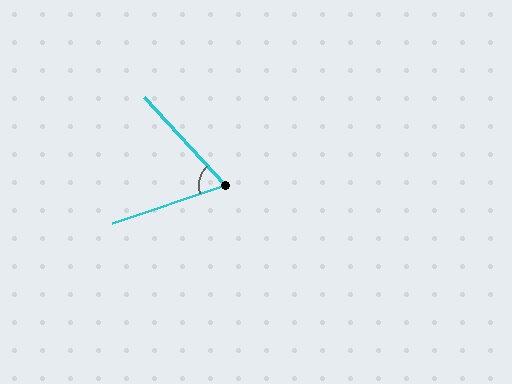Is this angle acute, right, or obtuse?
It is acute.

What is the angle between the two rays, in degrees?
Approximately 66 degrees.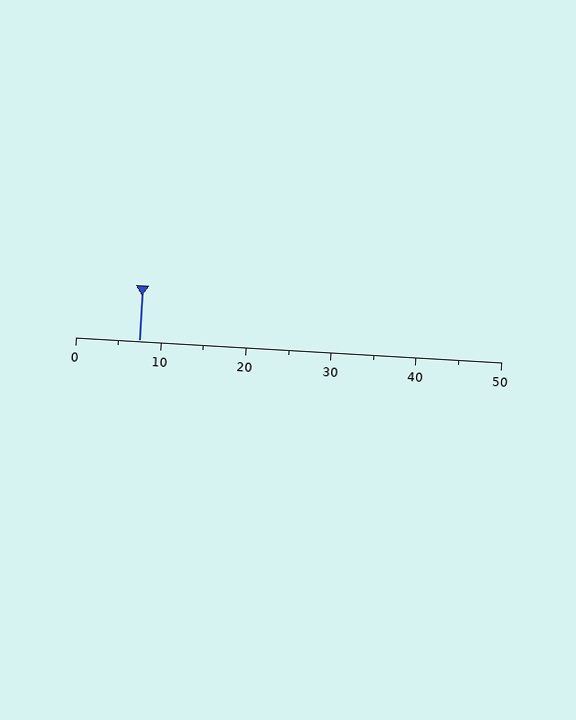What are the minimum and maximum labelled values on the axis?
The axis runs from 0 to 50.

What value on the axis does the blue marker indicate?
The marker indicates approximately 7.5.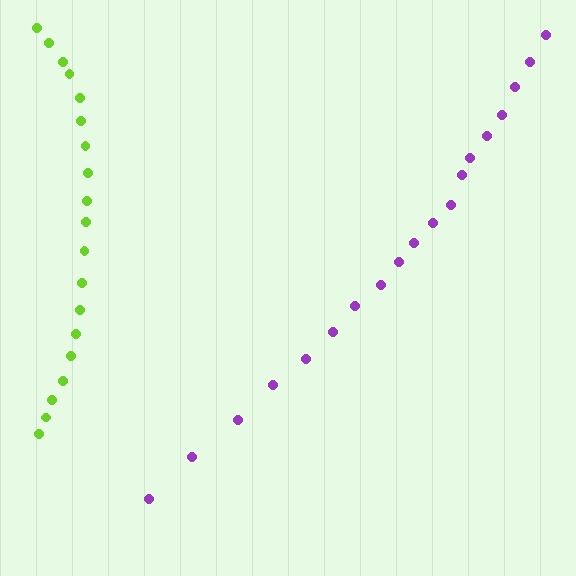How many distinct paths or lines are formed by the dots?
There are 2 distinct paths.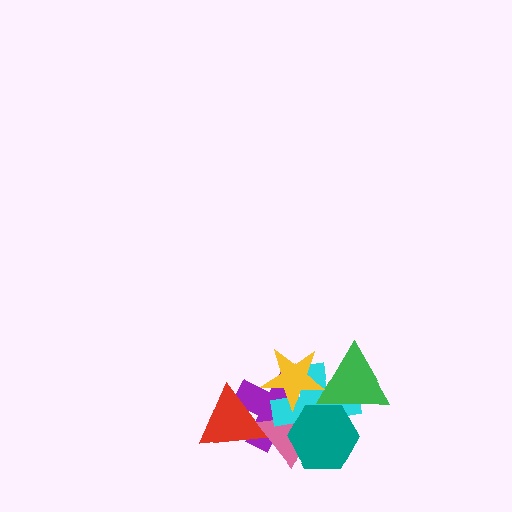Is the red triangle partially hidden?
Yes, it is partially covered by another shape.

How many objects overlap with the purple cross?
5 objects overlap with the purple cross.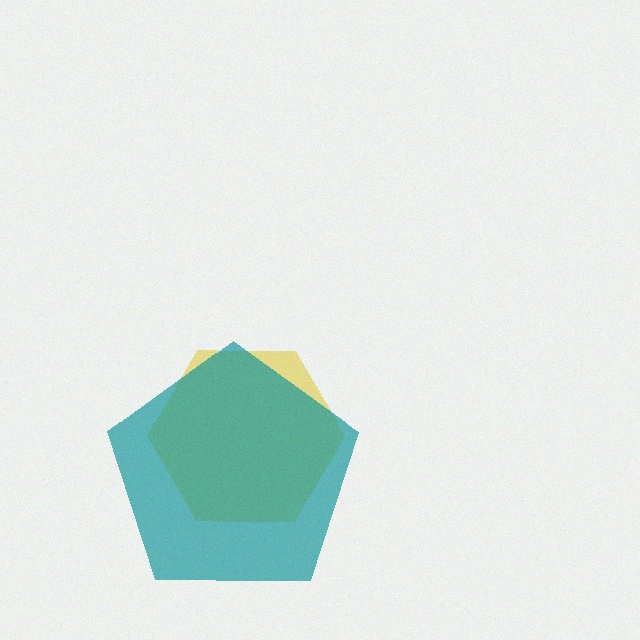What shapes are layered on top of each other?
The layered shapes are: a yellow hexagon, a teal pentagon.